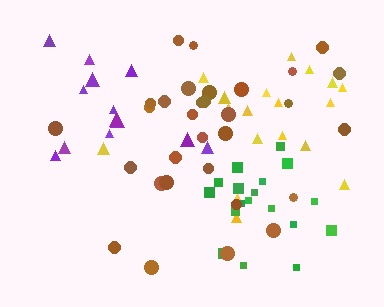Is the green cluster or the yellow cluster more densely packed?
Green.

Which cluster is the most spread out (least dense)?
Yellow.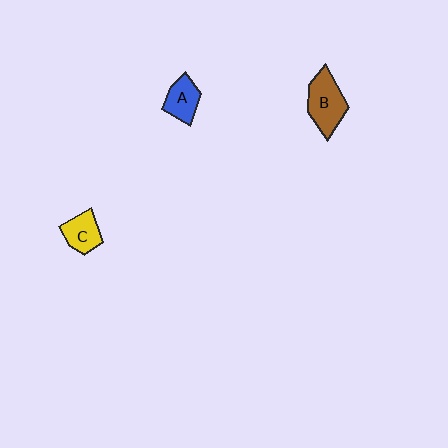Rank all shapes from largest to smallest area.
From largest to smallest: B (brown), A (blue), C (yellow).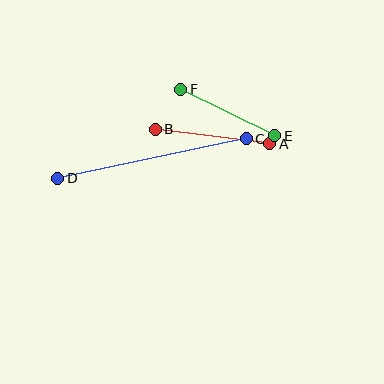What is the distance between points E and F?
The distance is approximately 105 pixels.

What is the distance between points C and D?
The distance is approximately 192 pixels.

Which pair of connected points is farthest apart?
Points C and D are farthest apart.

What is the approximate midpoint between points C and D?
The midpoint is at approximately (152, 159) pixels.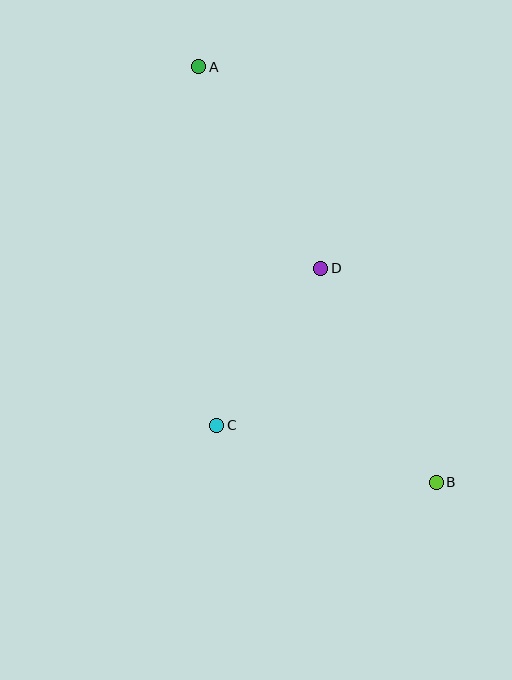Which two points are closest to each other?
Points C and D are closest to each other.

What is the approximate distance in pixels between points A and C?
The distance between A and C is approximately 359 pixels.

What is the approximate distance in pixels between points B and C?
The distance between B and C is approximately 227 pixels.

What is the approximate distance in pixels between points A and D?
The distance between A and D is approximately 235 pixels.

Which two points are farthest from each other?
Points A and B are farthest from each other.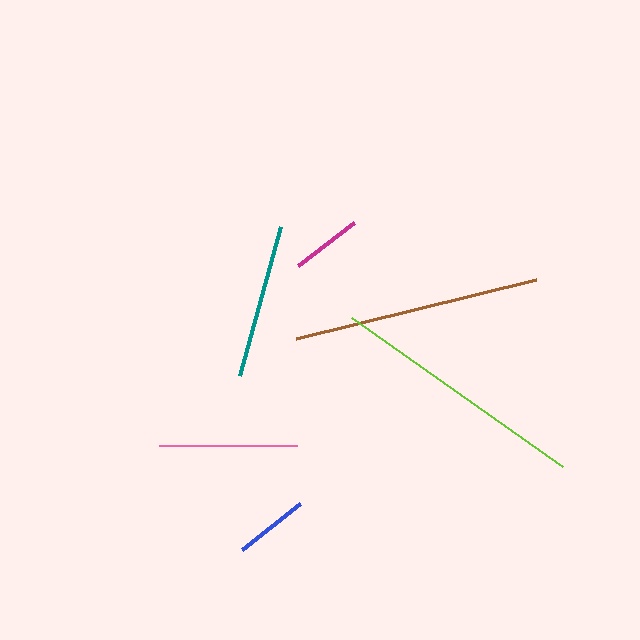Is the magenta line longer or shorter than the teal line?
The teal line is longer than the magenta line.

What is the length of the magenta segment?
The magenta segment is approximately 71 pixels long.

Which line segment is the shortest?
The magenta line is the shortest at approximately 71 pixels.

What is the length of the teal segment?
The teal segment is approximately 155 pixels long.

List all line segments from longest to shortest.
From longest to shortest: lime, brown, teal, pink, blue, magenta.